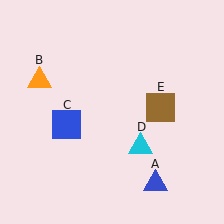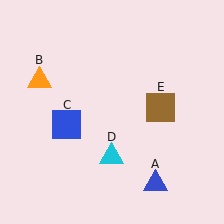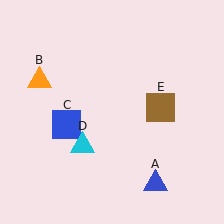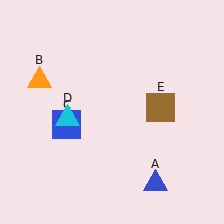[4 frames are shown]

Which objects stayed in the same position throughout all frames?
Blue triangle (object A) and orange triangle (object B) and blue square (object C) and brown square (object E) remained stationary.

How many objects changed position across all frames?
1 object changed position: cyan triangle (object D).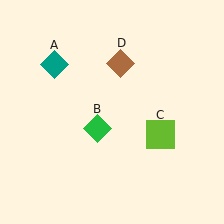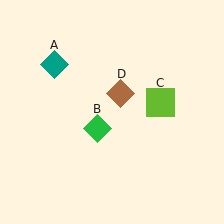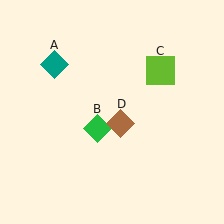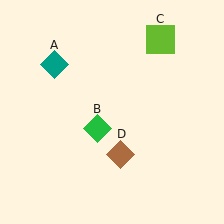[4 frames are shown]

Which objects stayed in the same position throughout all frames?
Teal diamond (object A) and green diamond (object B) remained stationary.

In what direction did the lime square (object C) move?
The lime square (object C) moved up.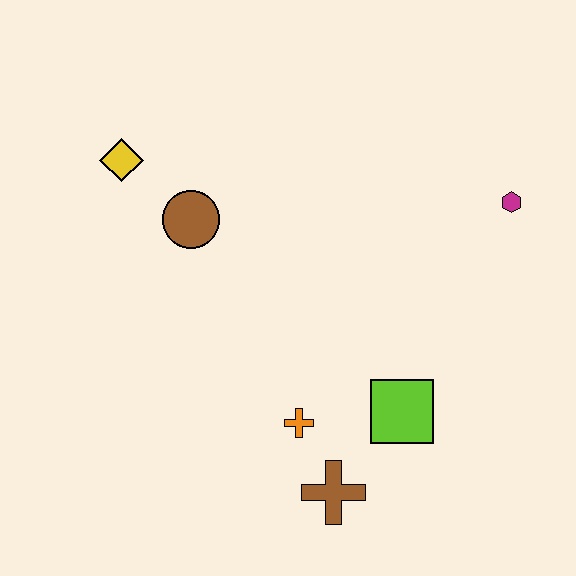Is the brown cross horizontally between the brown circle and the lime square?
Yes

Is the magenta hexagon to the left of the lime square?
No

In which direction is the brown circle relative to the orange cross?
The brown circle is above the orange cross.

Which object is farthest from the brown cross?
The yellow diamond is farthest from the brown cross.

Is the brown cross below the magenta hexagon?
Yes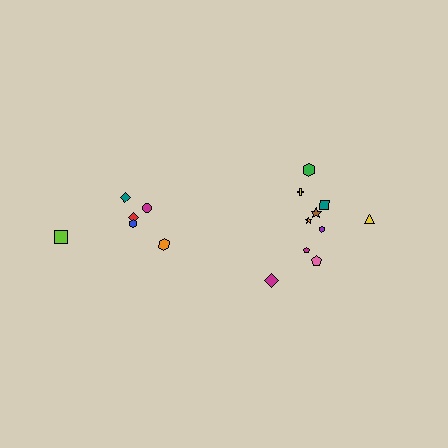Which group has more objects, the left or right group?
The right group.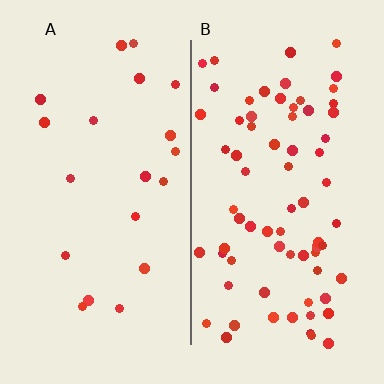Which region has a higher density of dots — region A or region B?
B (the right).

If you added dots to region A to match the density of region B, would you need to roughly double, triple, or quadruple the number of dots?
Approximately quadruple.